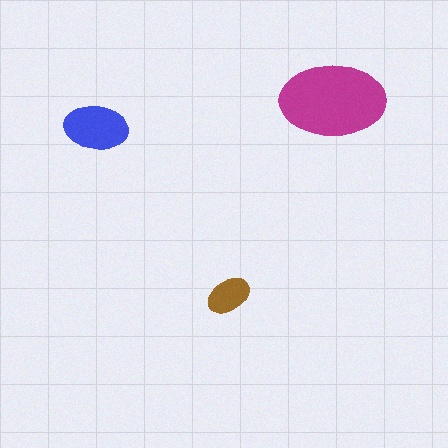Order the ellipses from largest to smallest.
the magenta one, the blue one, the brown one.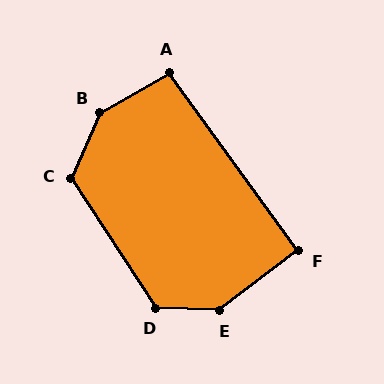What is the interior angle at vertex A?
Approximately 96 degrees (obtuse).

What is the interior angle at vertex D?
Approximately 125 degrees (obtuse).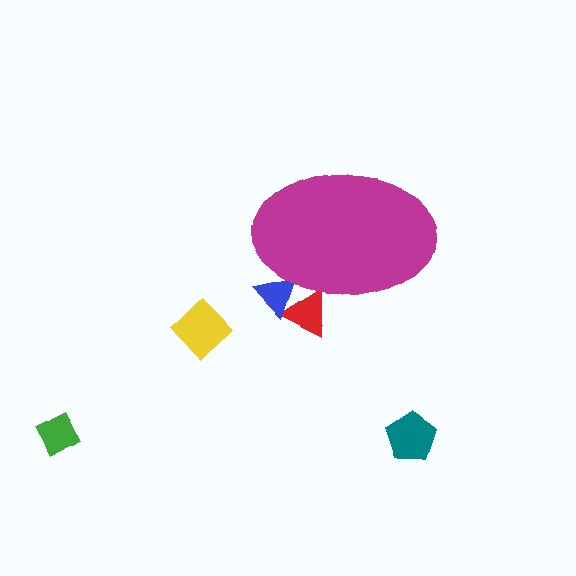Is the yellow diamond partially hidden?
No, the yellow diamond is fully visible.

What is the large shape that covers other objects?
A magenta ellipse.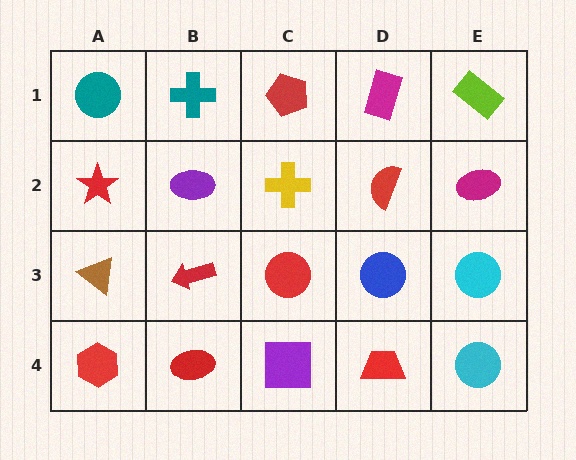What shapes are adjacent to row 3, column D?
A red semicircle (row 2, column D), a red trapezoid (row 4, column D), a red circle (row 3, column C), a cyan circle (row 3, column E).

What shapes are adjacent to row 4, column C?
A red circle (row 3, column C), a red ellipse (row 4, column B), a red trapezoid (row 4, column D).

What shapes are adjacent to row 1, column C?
A yellow cross (row 2, column C), a teal cross (row 1, column B), a magenta rectangle (row 1, column D).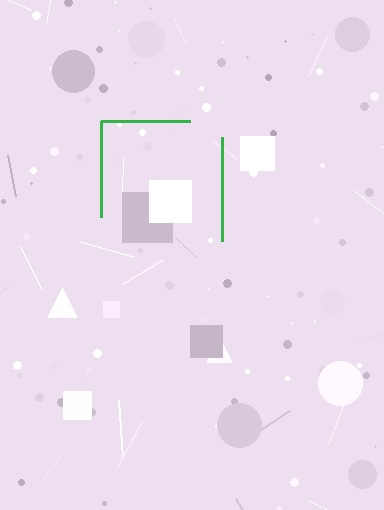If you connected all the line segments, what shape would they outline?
They would outline a square.